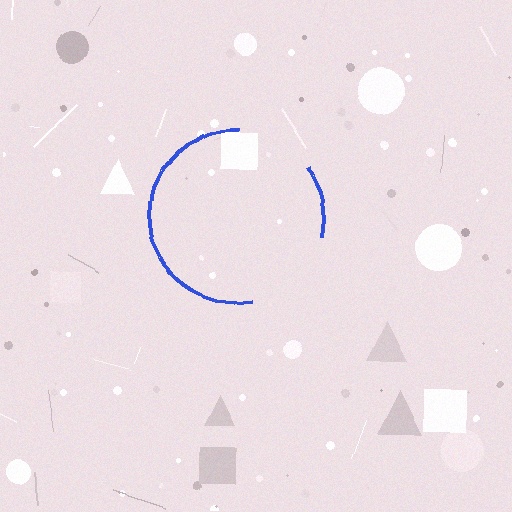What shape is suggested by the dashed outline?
The dashed outline suggests a circle.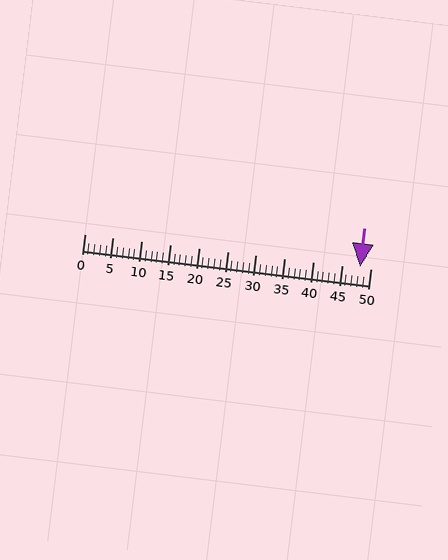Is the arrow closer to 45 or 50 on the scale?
The arrow is closer to 50.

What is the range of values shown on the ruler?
The ruler shows values from 0 to 50.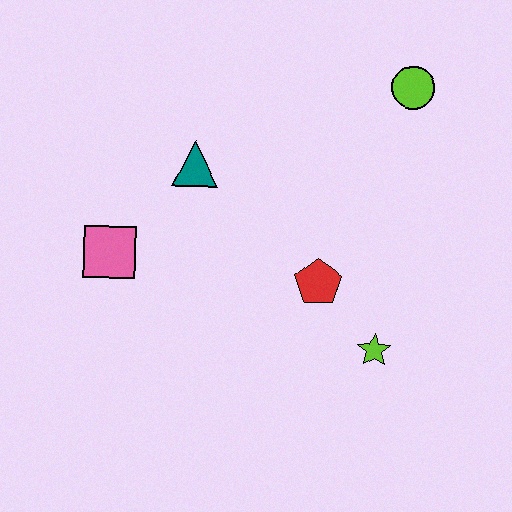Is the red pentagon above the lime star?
Yes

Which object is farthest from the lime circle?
The pink square is farthest from the lime circle.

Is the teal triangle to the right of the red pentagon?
No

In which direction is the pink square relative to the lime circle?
The pink square is to the left of the lime circle.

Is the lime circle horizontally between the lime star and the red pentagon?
No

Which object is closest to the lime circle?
The red pentagon is closest to the lime circle.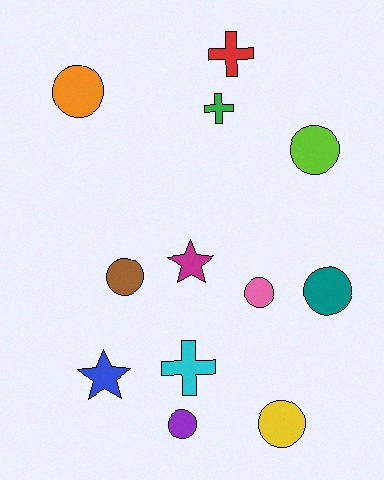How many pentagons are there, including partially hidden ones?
There are no pentagons.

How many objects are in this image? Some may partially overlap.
There are 12 objects.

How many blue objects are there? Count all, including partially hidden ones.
There is 1 blue object.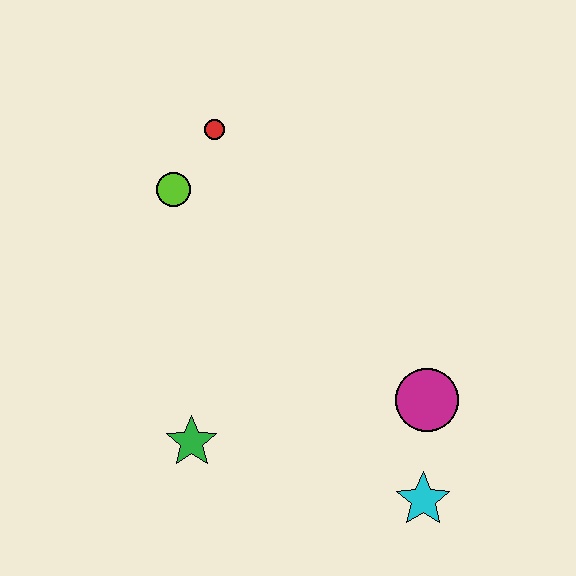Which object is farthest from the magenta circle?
The red circle is farthest from the magenta circle.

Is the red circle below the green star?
No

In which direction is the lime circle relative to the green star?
The lime circle is above the green star.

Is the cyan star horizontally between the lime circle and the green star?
No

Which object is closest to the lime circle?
The red circle is closest to the lime circle.